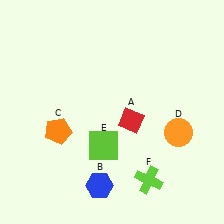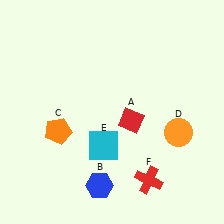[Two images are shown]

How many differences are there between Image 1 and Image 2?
There are 2 differences between the two images.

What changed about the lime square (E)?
In Image 1, E is lime. In Image 2, it changed to cyan.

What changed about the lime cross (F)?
In Image 1, F is lime. In Image 2, it changed to red.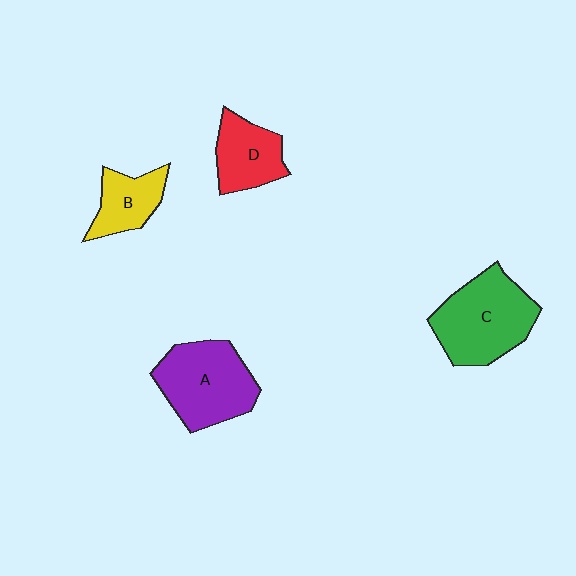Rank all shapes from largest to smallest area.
From largest to smallest: C (green), A (purple), D (red), B (yellow).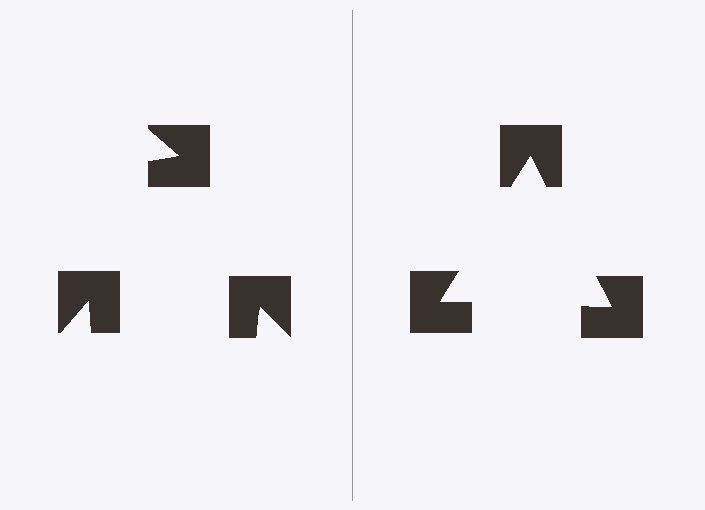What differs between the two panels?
The notched squares are positioned identically on both sides; only the wedge orientations differ. On the right they align to a triangle; on the left they are misaligned.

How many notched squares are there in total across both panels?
6 — 3 on each side.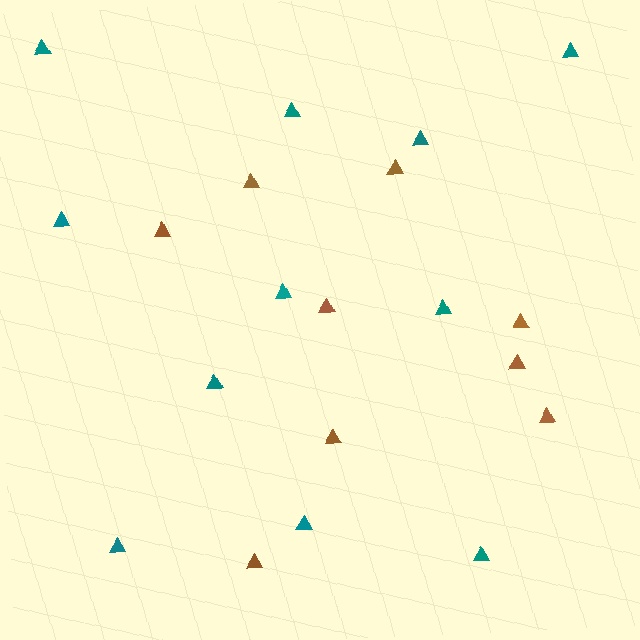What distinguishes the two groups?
There are 2 groups: one group of brown triangles (9) and one group of teal triangles (11).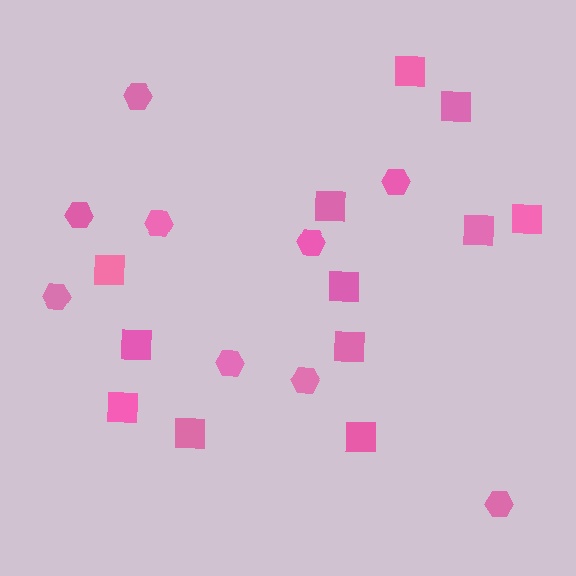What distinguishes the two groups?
There are 2 groups: one group of squares (12) and one group of hexagons (9).